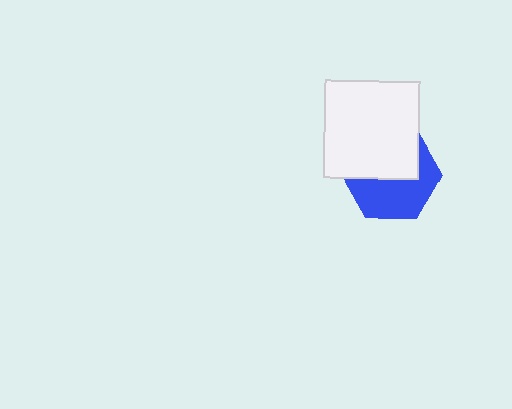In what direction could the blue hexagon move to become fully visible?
The blue hexagon could move down. That would shift it out from behind the white rectangle entirely.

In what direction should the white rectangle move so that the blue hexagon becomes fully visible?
The white rectangle should move up. That is the shortest direction to clear the overlap and leave the blue hexagon fully visible.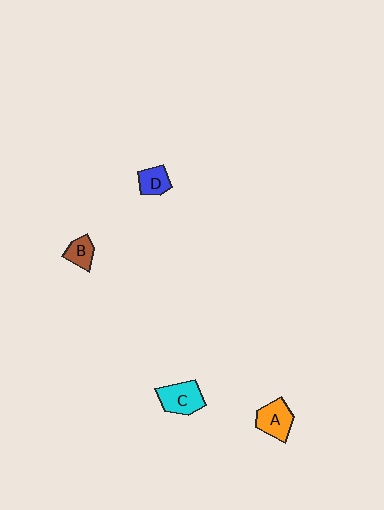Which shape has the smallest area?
Shape B (brown).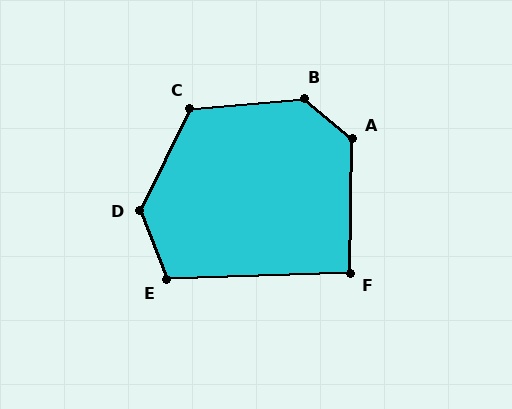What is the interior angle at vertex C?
Approximately 121 degrees (obtuse).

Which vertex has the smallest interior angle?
F, at approximately 93 degrees.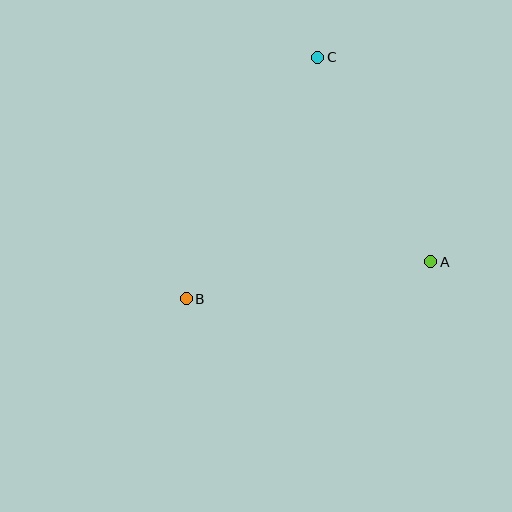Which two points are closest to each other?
Points A and C are closest to each other.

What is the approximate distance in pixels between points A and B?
The distance between A and B is approximately 247 pixels.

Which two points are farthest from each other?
Points B and C are farthest from each other.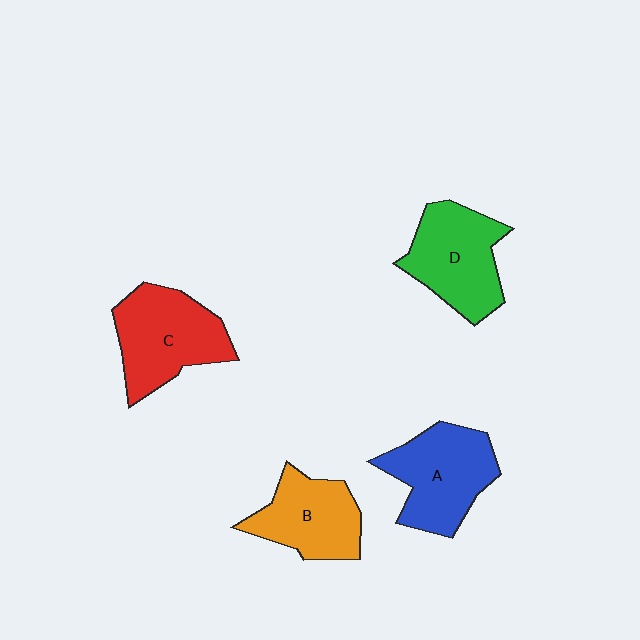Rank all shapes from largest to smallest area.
From largest to smallest: C (red), A (blue), D (green), B (orange).